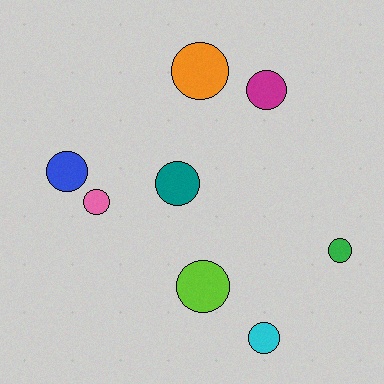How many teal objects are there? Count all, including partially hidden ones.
There is 1 teal object.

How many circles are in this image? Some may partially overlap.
There are 8 circles.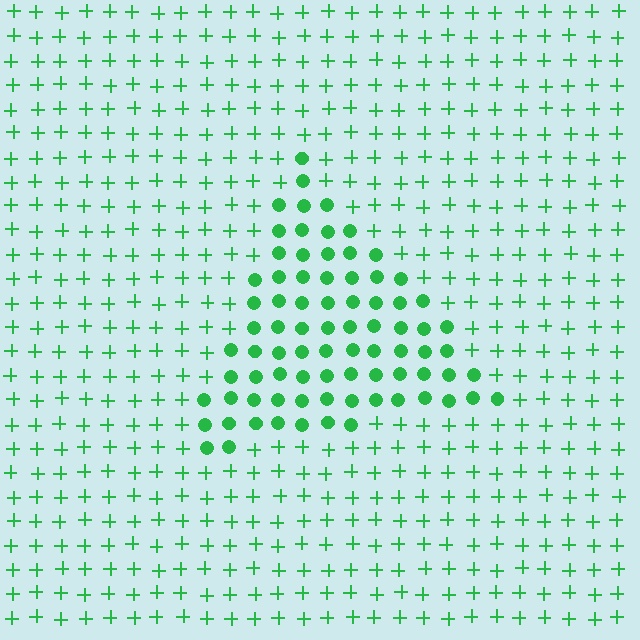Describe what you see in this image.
The image is filled with small green elements arranged in a uniform grid. A triangle-shaped region contains circles, while the surrounding area contains plus signs. The boundary is defined purely by the change in element shape.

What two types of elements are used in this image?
The image uses circles inside the triangle region and plus signs outside it.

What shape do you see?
I see a triangle.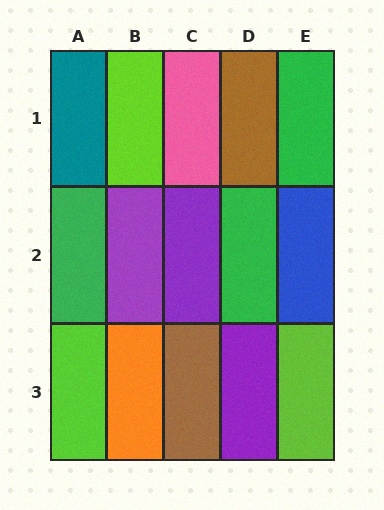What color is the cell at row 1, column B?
Lime.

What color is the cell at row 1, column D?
Brown.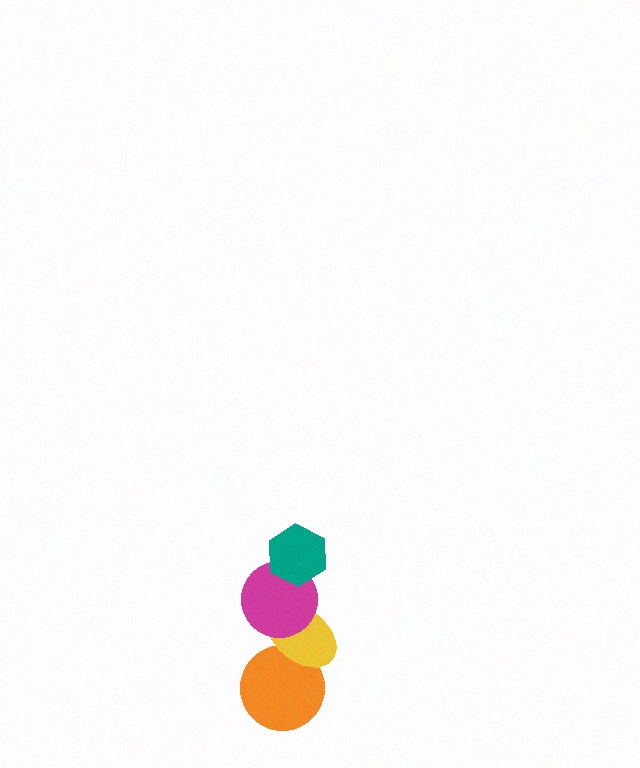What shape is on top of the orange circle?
The yellow ellipse is on top of the orange circle.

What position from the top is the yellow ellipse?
The yellow ellipse is 3rd from the top.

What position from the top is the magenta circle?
The magenta circle is 2nd from the top.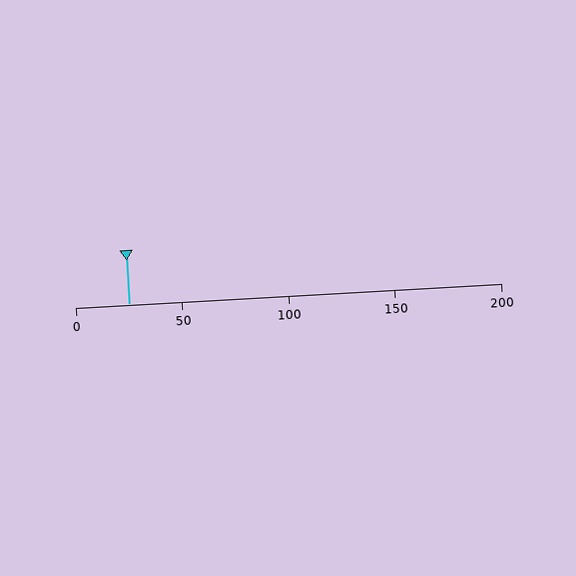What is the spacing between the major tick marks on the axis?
The major ticks are spaced 50 apart.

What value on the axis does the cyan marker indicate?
The marker indicates approximately 25.